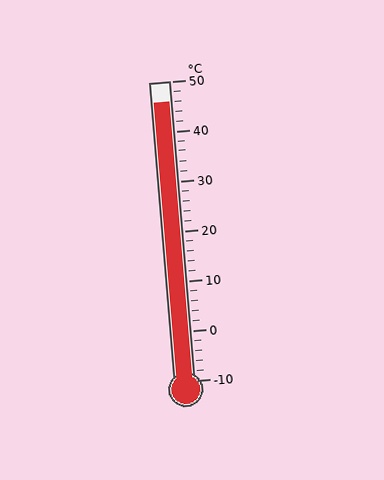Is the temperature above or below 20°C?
The temperature is above 20°C.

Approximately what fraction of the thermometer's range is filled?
The thermometer is filled to approximately 95% of its range.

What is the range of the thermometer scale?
The thermometer scale ranges from -10°C to 50°C.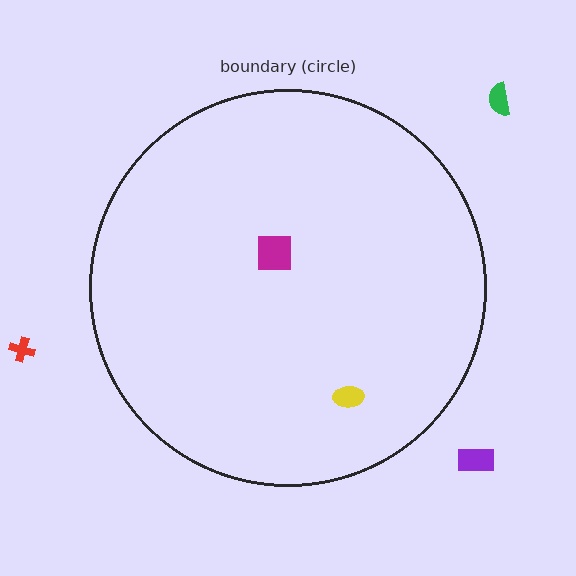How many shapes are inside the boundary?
2 inside, 3 outside.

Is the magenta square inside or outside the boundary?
Inside.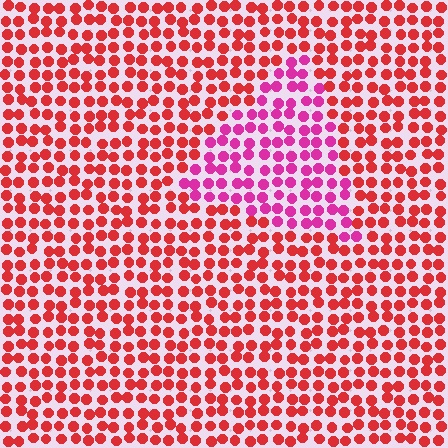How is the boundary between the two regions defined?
The boundary is defined purely by a slight shift in hue (about 39 degrees). Spacing, size, and orientation are identical on both sides.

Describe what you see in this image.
The image is filled with small red elements in a uniform arrangement. A triangle-shaped region is visible where the elements are tinted to a slightly different hue, forming a subtle color boundary.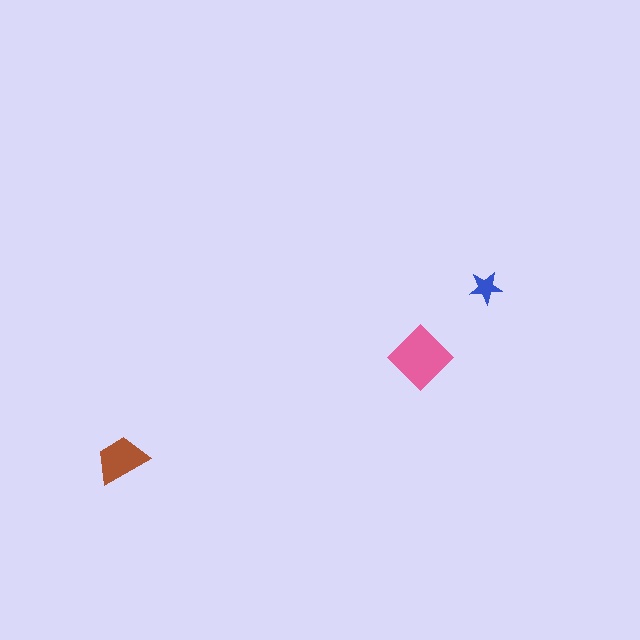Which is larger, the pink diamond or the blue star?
The pink diamond.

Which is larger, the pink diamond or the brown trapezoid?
The pink diamond.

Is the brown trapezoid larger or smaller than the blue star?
Larger.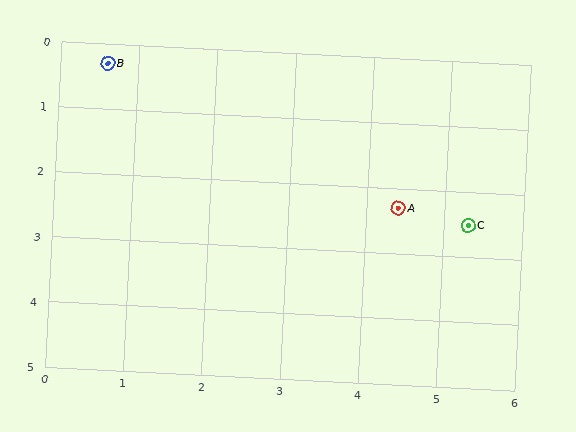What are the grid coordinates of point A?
Point A is at approximately (4.4, 2.3).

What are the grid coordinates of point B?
Point B is at approximately (0.6, 0.3).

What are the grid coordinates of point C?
Point C is at approximately (5.3, 2.5).